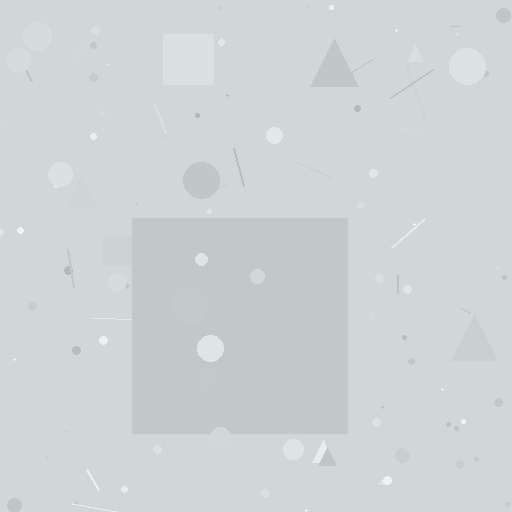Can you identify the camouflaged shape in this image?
The camouflaged shape is a square.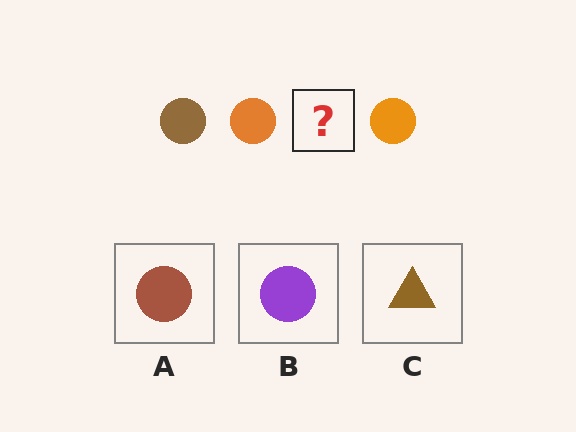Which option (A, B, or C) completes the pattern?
A.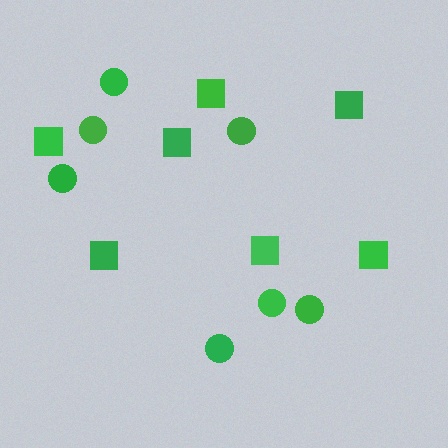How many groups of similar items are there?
There are 2 groups: one group of circles (7) and one group of squares (7).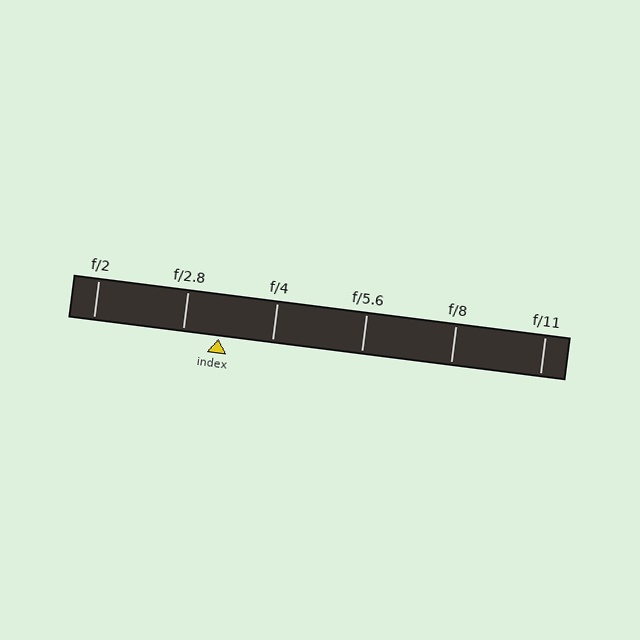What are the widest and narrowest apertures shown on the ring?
The widest aperture shown is f/2 and the narrowest is f/11.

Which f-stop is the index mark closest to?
The index mark is closest to f/2.8.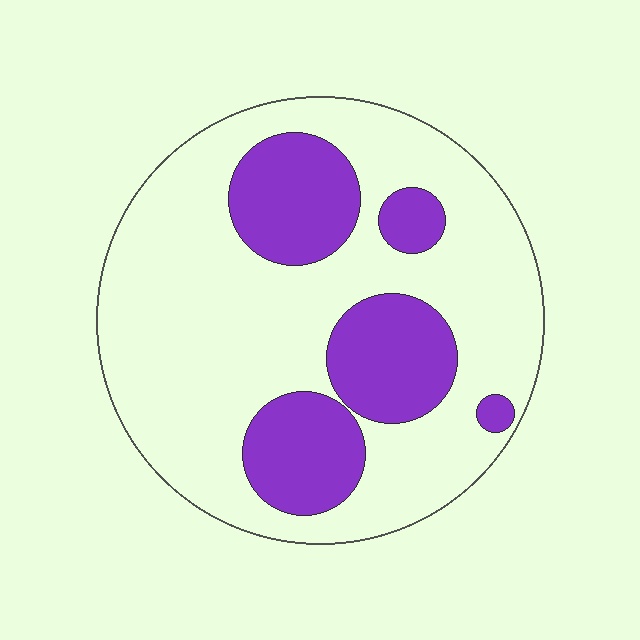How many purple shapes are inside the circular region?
5.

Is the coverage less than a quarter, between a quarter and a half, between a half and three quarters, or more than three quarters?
Between a quarter and a half.